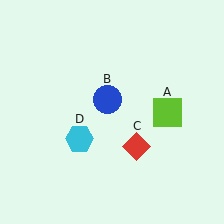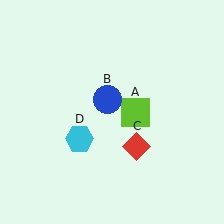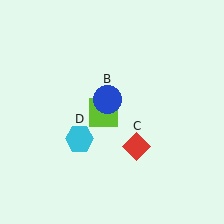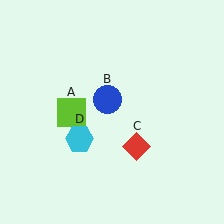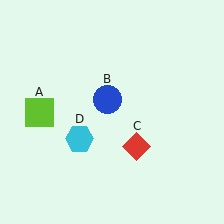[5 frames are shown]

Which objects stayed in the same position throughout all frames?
Blue circle (object B) and red diamond (object C) and cyan hexagon (object D) remained stationary.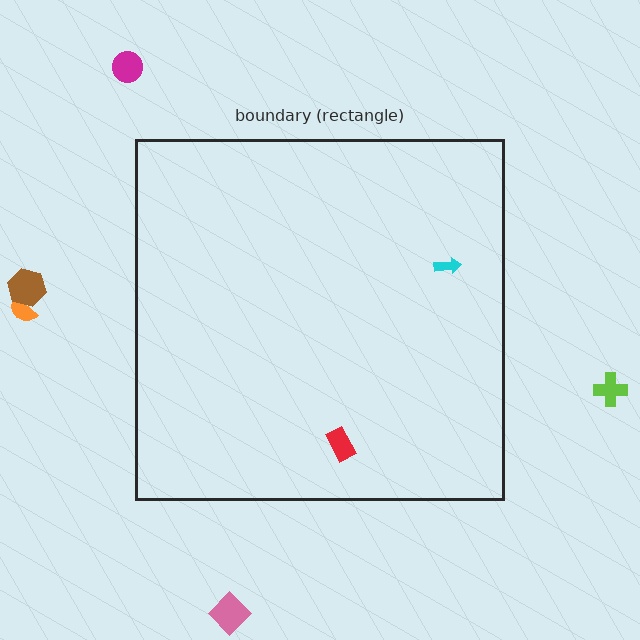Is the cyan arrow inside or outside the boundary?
Inside.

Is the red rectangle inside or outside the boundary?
Inside.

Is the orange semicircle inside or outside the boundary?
Outside.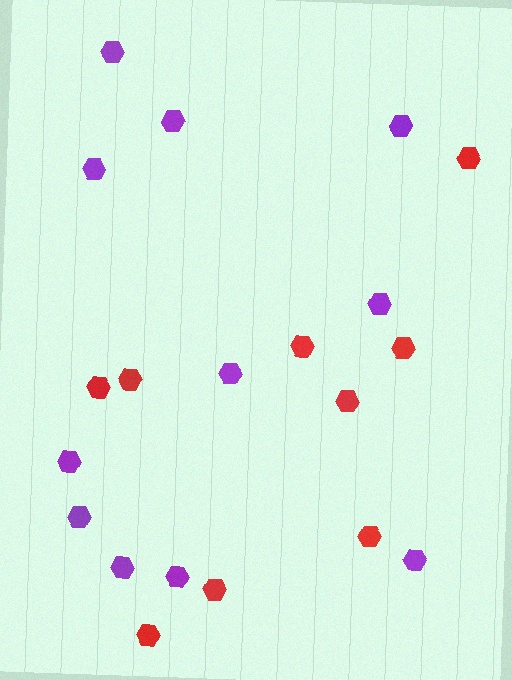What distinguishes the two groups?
There are 2 groups: one group of red hexagons (9) and one group of purple hexagons (11).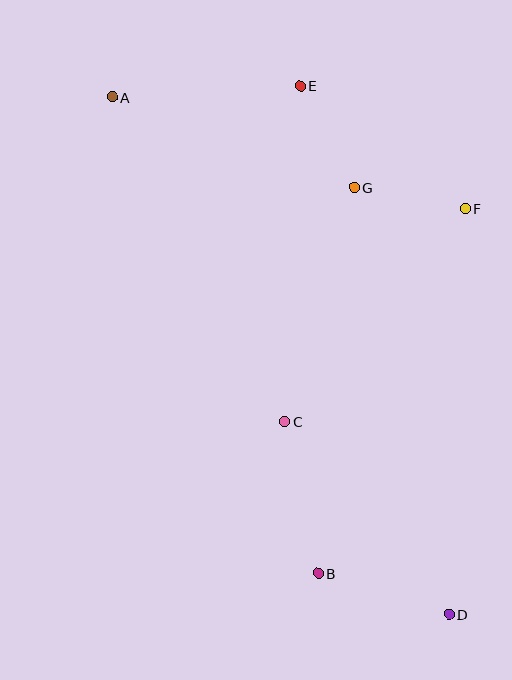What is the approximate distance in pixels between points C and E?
The distance between C and E is approximately 336 pixels.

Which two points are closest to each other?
Points F and G are closest to each other.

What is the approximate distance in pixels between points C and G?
The distance between C and G is approximately 244 pixels.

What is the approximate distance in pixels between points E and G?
The distance between E and G is approximately 115 pixels.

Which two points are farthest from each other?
Points A and D are farthest from each other.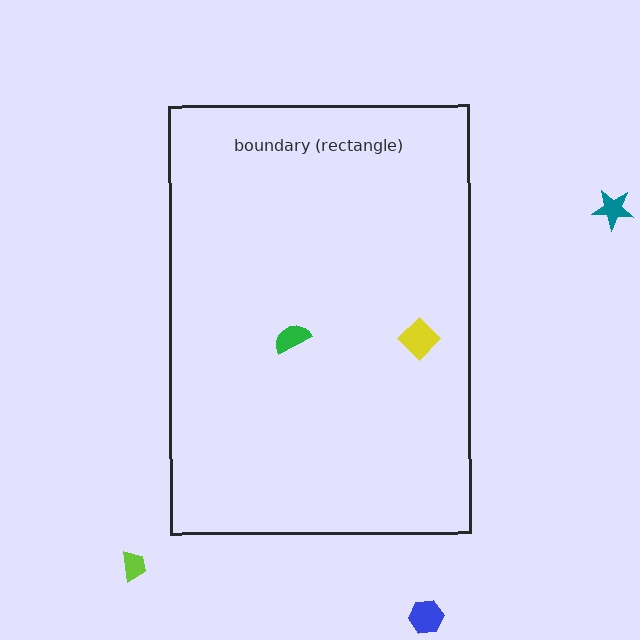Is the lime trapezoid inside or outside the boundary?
Outside.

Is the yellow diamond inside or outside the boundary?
Inside.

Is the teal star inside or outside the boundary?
Outside.